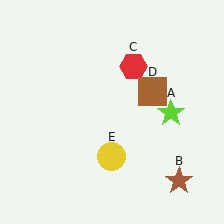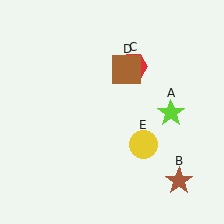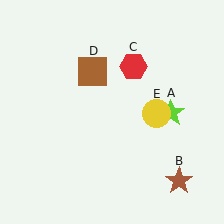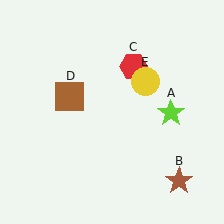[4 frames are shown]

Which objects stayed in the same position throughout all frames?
Lime star (object A) and brown star (object B) and red hexagon (object C) remained stationary.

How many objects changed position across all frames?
2 objects changed position: brown square (object D), yellow circle (object E).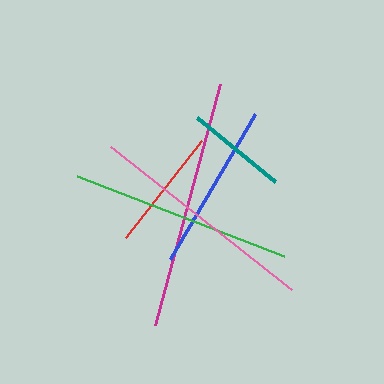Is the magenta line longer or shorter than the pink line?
The magenta line is longer than the pink line.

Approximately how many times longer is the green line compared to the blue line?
The green line is approximately 1.3 times the length of the blue line.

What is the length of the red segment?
The red segment is approximately 123 pixels long.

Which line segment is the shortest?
The teal line is the shortest at approximately 101 pixels.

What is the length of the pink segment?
The pink segment is approximately 231 pixels long.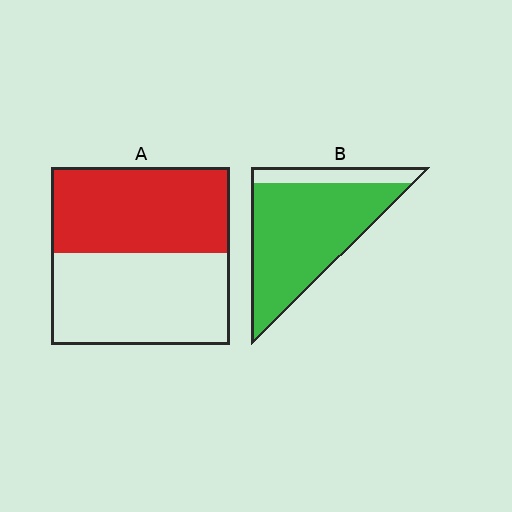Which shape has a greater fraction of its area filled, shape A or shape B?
Shape B.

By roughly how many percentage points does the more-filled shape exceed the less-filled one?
By roughly 35 percentage points (B over A).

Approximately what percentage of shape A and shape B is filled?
A is approximately 50% and B is approximately 85%.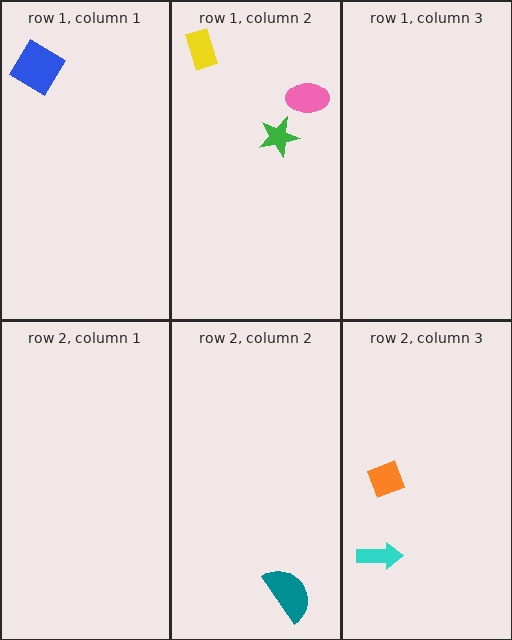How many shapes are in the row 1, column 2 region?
3.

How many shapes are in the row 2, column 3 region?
2.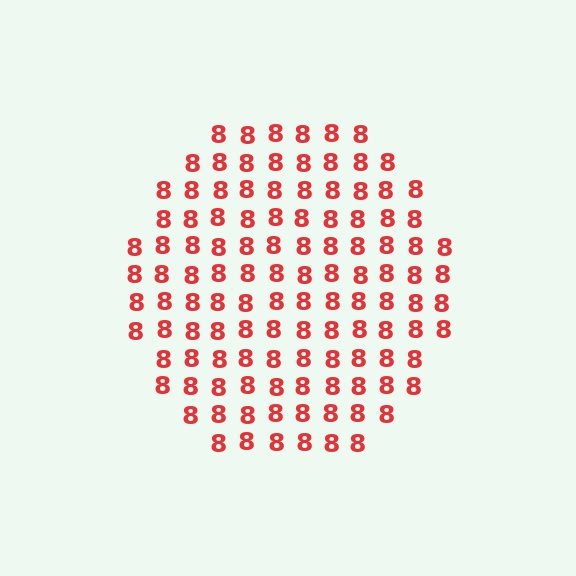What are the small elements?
The small elements are digit 8's.